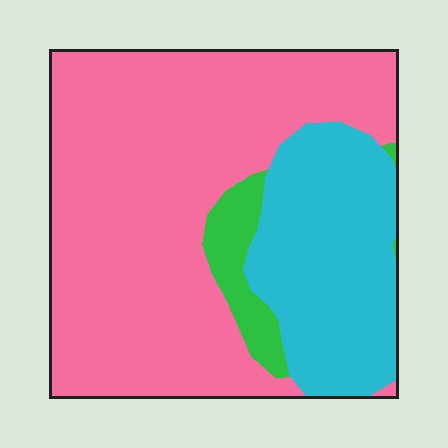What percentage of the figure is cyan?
Cyan covers about 30% of the figure.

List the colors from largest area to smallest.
From largest to smallest: pink, cyan, green.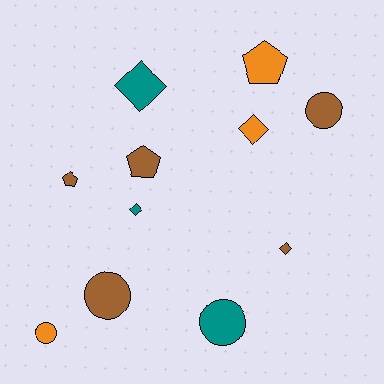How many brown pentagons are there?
There are 2 brown pentagons.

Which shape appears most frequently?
Diamond, with 4 objects.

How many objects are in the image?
There are 11 objects.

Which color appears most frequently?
Brown, with 5 objects.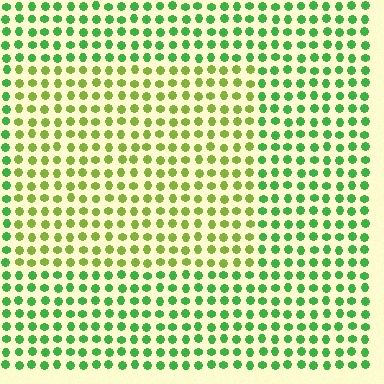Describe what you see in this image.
The image is filled with small green elements in a uniform arrangement. A rectangle-shaped region is visible where the elements are tinted to a slightly different hue, forming a subtle color boundary.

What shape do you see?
I see a rectangle.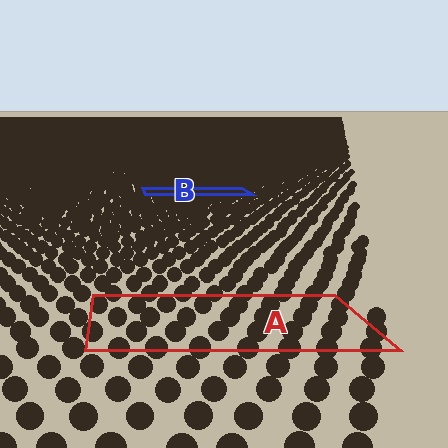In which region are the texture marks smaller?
The texture marks are smaller in region B, because it is farther away.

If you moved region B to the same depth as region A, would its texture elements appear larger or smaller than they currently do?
They would appear larger. At a closer depth, the same texture elements are projected at a bigger on-screen size.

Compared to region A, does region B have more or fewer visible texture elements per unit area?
Region B has more texture elements per unit area — they are packed more densely because it is farther away.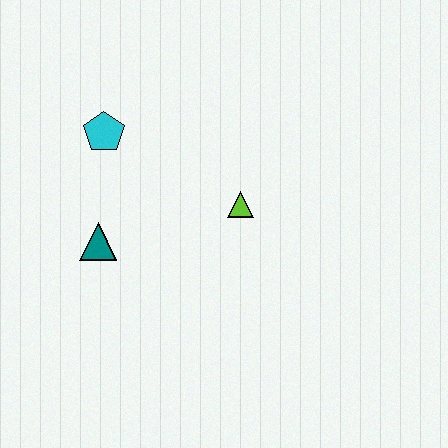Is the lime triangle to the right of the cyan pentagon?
Yes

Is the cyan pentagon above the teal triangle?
Yes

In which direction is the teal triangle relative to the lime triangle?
The teal triangle is to the left of the lime triangle.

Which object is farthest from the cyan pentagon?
The lime triangle is farthest from the cyan pentagon.